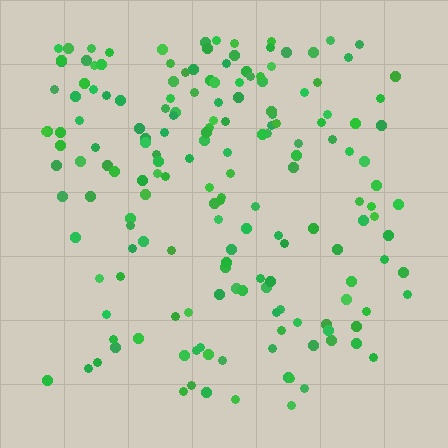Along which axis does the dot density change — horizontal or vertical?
Vertical.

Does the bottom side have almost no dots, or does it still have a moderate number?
Still a moderate number, just noticeably fewer than the top.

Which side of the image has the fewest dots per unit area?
The bottom.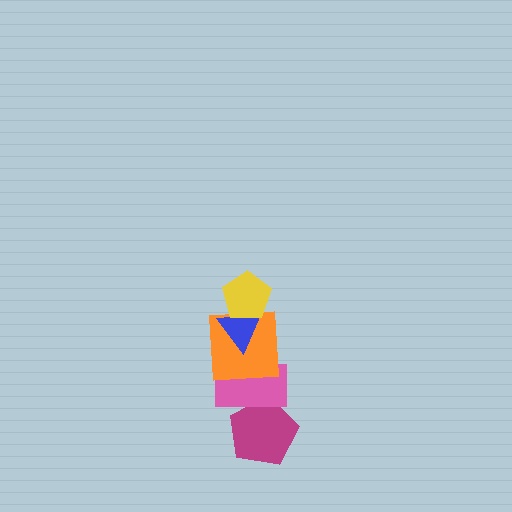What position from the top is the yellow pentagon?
The yellow pentagon is 1st from the top.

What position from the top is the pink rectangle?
The pink rectangle is 4th from the top.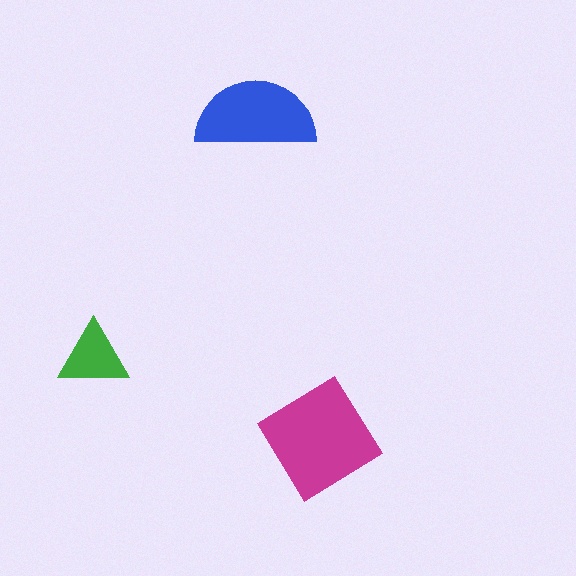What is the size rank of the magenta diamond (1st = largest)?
1st.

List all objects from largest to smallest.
The magenta diamond, the blue semicircle, the green triangle.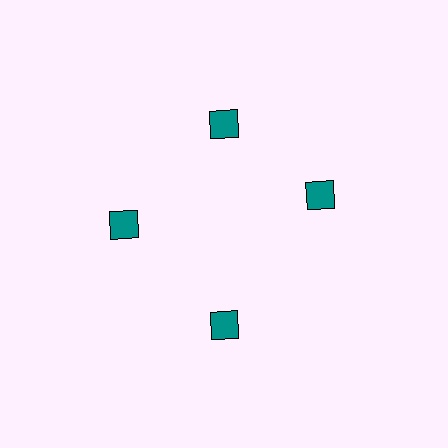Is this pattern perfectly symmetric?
No. The 4 teal squares are arranged in a ring, but one element near the 3 o'clock position is rotated out of alignment along the ring, breaking the 4-fold rotational symmetry.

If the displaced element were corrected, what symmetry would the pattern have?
It would have 4-fold rotational symmetry — the pattern would map onto itself every 90 degrees.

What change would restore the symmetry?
The symmetry would be restored by rotating it back into even spacing with its neighbors so that all 4 squares sit at equal angles and equal distance from the center.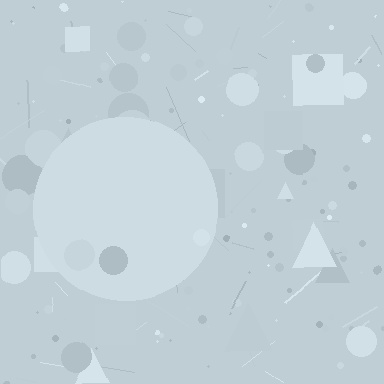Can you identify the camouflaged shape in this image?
The camouflaged shape is a circle.